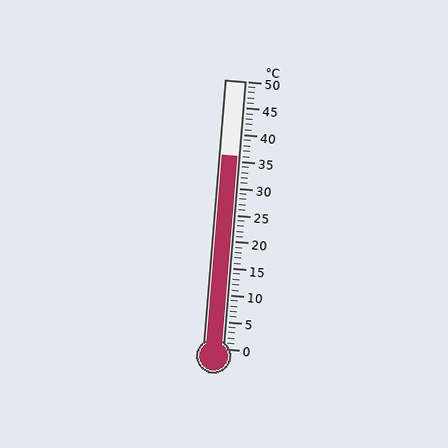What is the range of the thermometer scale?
The thermometer scale ranges from 0°C to 50°C.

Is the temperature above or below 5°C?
The temperature is above 5°C.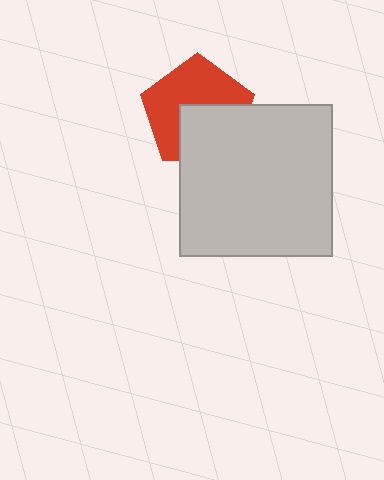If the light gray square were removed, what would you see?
You would see the complete red pentagon.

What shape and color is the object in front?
The object in front is a light gray square.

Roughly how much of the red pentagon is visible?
About half of it is visible (roughly 58%).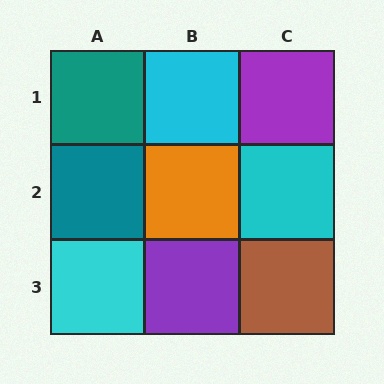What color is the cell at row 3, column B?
Purple.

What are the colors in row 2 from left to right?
Teal, orange, cyan.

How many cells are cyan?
3 cells are cyan.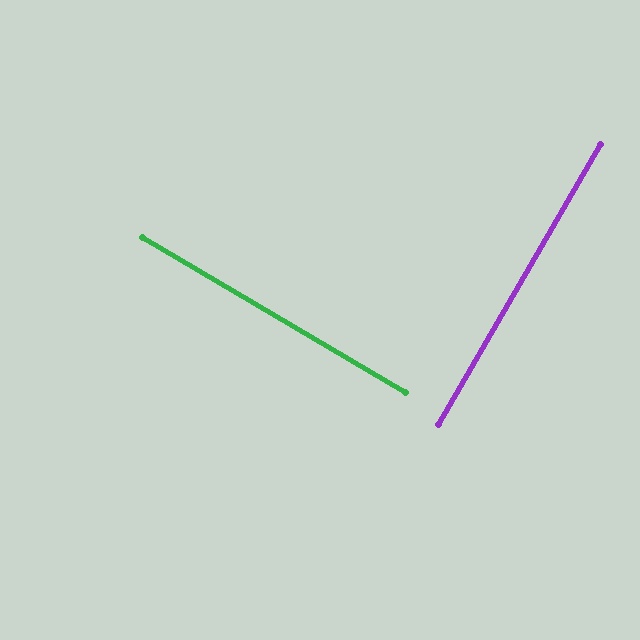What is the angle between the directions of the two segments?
Approximately 89 degrees.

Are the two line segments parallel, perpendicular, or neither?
Perpendicular — they meet at approximately 89°.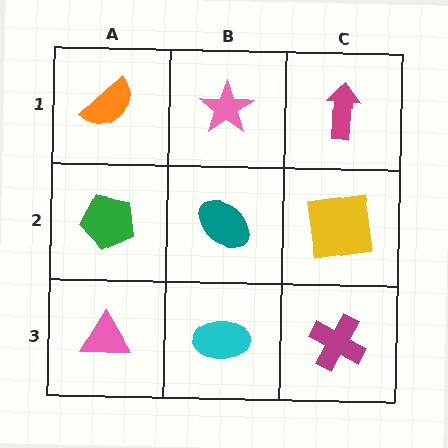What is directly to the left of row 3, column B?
A pink triangle.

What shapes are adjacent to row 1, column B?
A teal ellipse (row 2, column B), an orange semicircle (row 1, column A), a magenta arrow (row 1, column C).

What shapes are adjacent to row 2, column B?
A pink star (row 1, column B), a cyan ellipse (row 3, column B), a green pentagon (row 2, column A), a yellow square (row 2, column C).